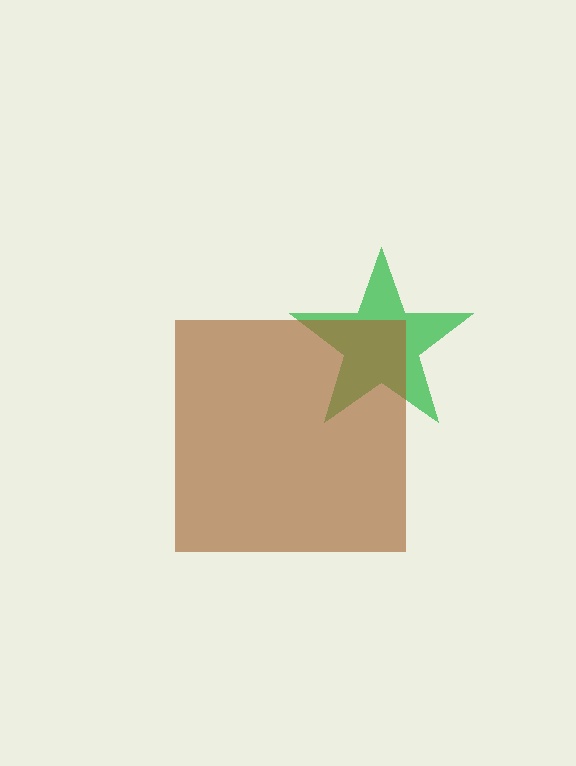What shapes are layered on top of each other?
The layered shapes are: a green star, a brown square.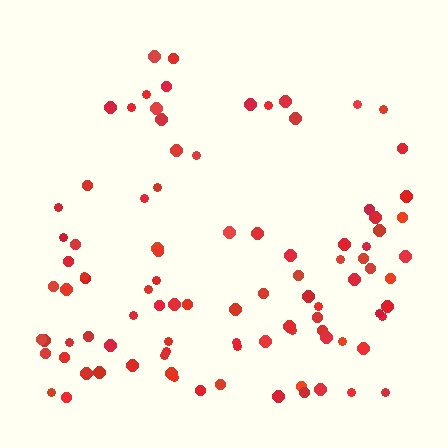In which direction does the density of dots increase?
From top to bottom, with the bottom side densest.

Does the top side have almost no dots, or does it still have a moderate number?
Still a moderate number, just noticeably fewer than the bottom.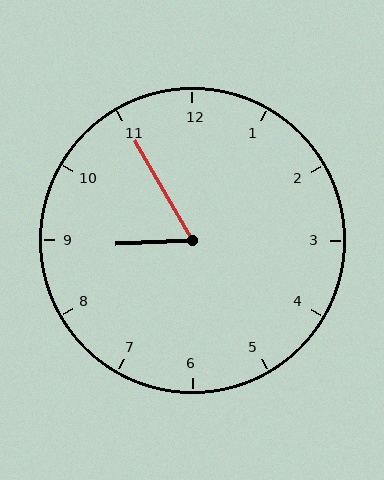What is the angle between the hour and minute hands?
Approximately 62 degrees.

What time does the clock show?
8:55.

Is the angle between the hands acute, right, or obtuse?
It is acute.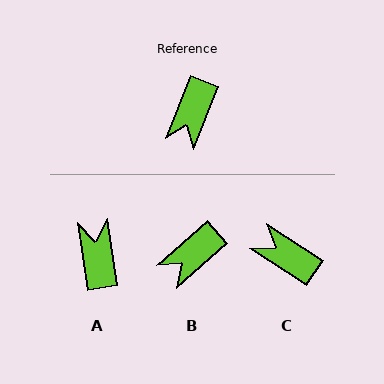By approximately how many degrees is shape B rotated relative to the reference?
Approximately 27 degrees clockwise.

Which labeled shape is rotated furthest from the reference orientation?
A, about 150 degrees away.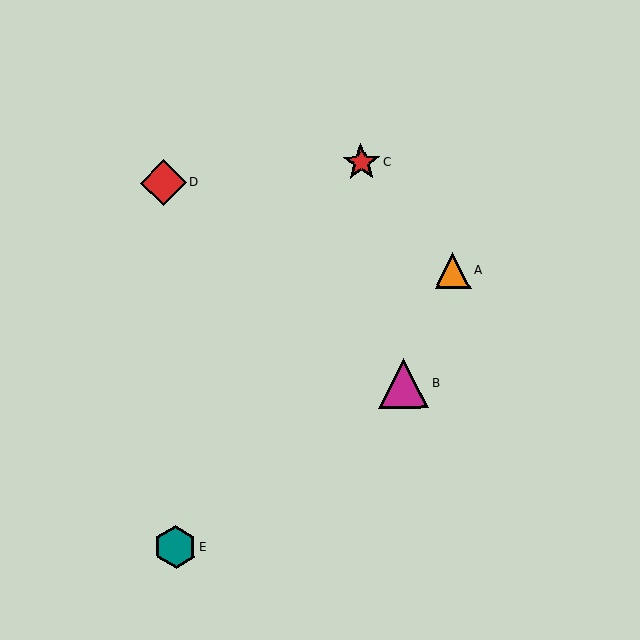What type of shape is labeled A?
Shape A is an orange triangle.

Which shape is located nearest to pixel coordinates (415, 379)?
The magenta triangle (labeled B) at (404, 383) is nearest to that location.